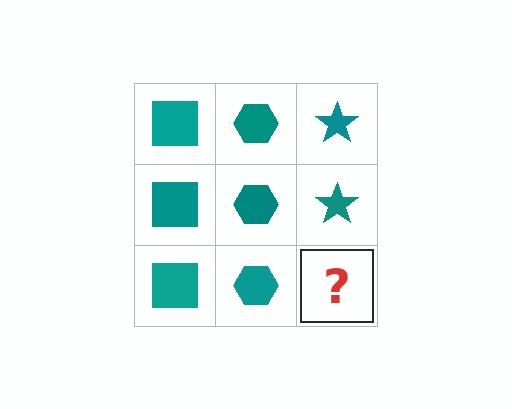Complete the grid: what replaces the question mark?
The question mark should be replaced with a teal star.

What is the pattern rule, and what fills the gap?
The rule is that each column has a consistent shape. The gap should be filled with a teal star.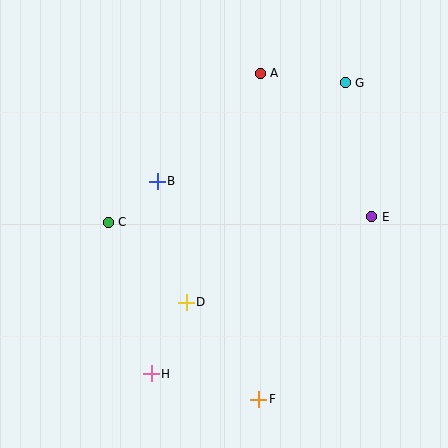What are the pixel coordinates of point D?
Point D is at (186, 302).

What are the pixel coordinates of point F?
Point F is at (259, 399).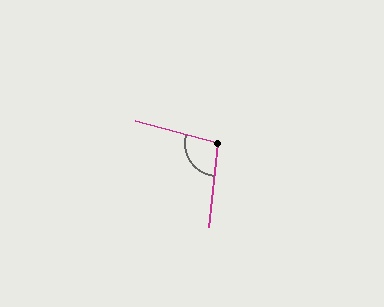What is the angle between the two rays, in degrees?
Approximately 99 degrees.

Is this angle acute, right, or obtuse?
It is obtuse.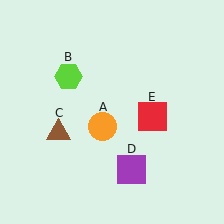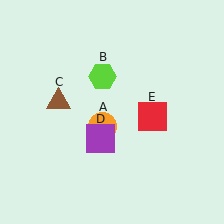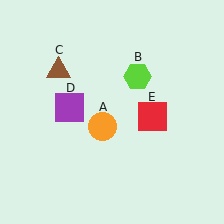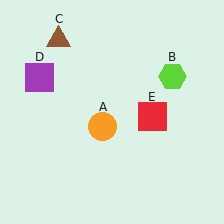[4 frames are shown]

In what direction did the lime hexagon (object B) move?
The lime hexagon (object B) moved right.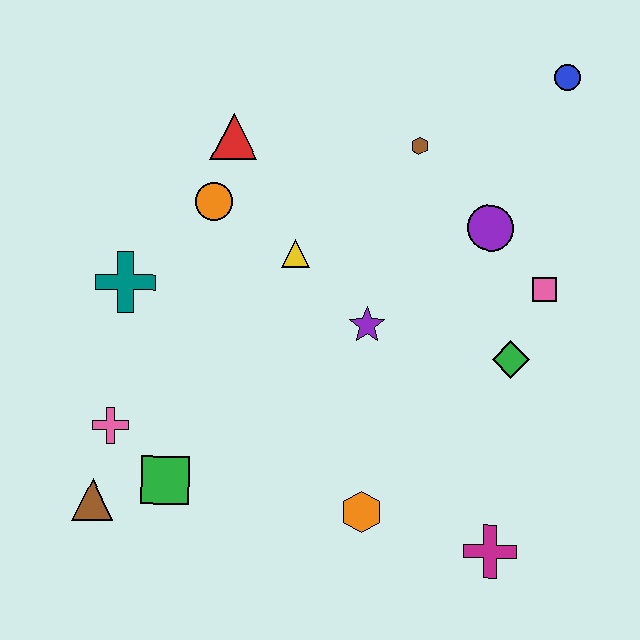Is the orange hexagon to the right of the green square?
Yes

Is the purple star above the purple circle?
No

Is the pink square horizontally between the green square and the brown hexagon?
No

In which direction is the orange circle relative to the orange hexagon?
The orange circle is above the orange hexagon.